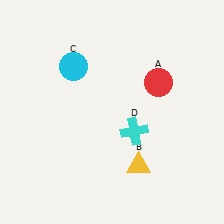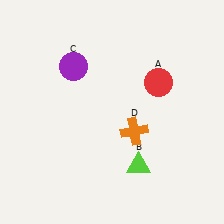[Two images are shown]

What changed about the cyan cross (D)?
In Image 1, D is cyan. In Image 2, it changed to orange.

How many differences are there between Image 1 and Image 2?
There are 3 differences between the two images.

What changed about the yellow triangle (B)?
In Image 1, B is yellow. In Image 2, it changed to lime.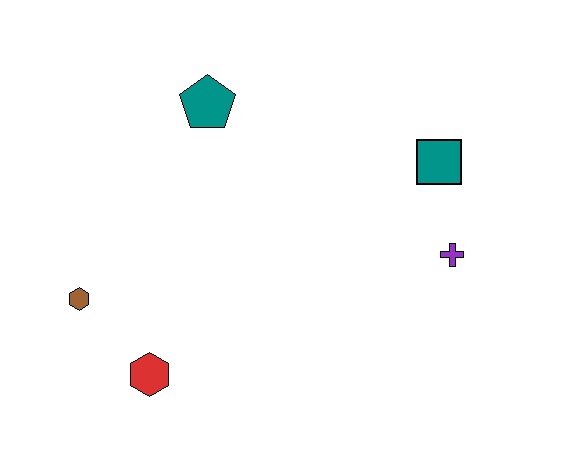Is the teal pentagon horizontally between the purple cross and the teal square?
No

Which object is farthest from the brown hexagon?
The teal square is farthest from the brown hexagon.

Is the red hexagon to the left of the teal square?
Yes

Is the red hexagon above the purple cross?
No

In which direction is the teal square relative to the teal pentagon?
The teal square is to the right of the teal pentagon.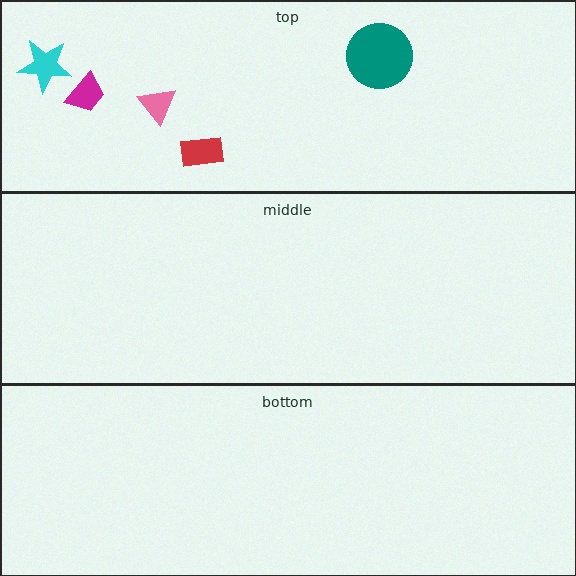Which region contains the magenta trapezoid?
The top region.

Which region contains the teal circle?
The top region.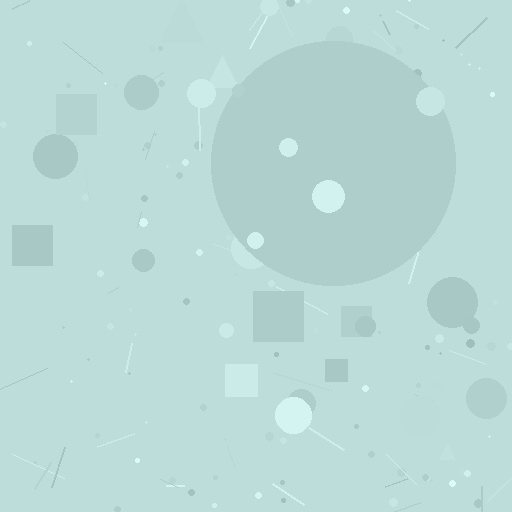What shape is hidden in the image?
A circle is hidden in the image.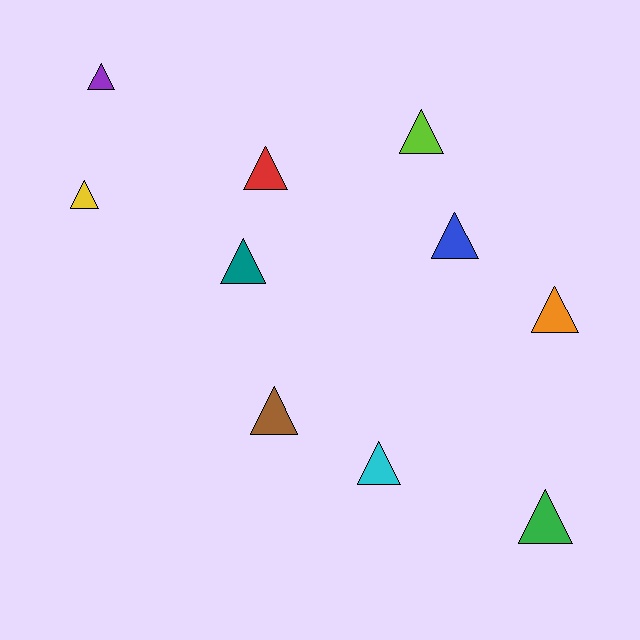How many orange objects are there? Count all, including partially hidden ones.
There is 1 orange object.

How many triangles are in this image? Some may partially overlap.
There are 10 triangles.